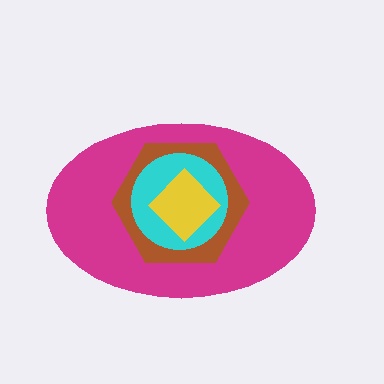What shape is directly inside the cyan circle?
The yellow diamond.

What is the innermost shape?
The yellow diamond.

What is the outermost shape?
The magenta ellipse.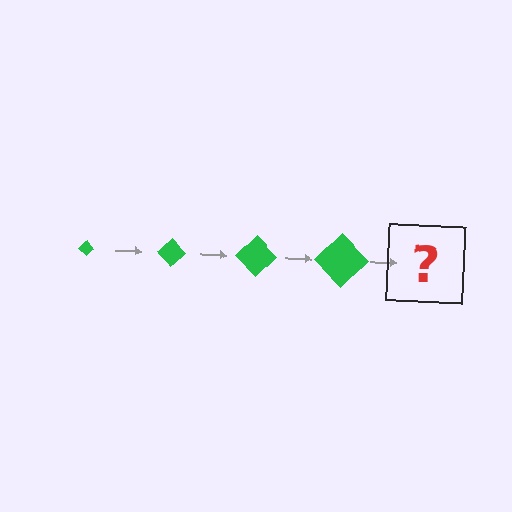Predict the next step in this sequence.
The next step is a green diamond, larger than the previous one.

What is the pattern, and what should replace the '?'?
The pattern is that the diamond gets progressively larger each step. The '?' should be a green diamond, larger than the previous one.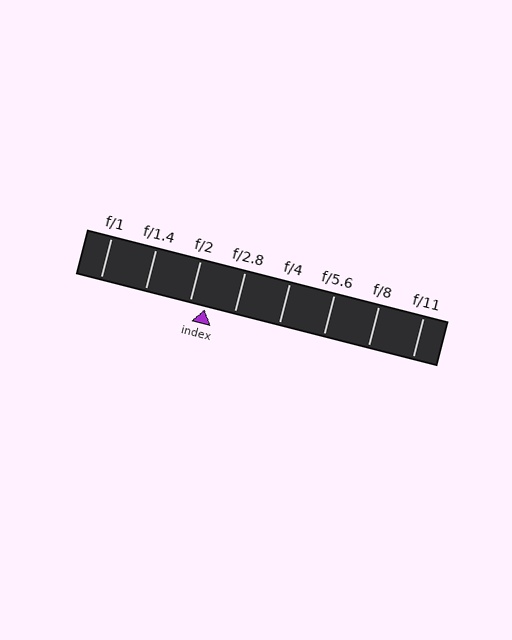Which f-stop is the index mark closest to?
The index mark is closest to f/2.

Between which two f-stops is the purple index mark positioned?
The index mark is between f/2 and f/2.8.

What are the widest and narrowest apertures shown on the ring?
The widest aperture shown is f/1 and the narrowest is f/11.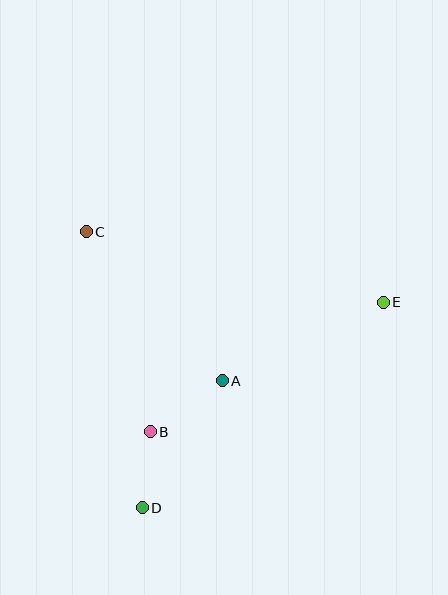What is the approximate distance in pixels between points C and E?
The distance between C and E is approximately 305 pixels.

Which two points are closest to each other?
Points B and D are closest to each other.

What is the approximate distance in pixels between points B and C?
The distance between B and C is approximately 210 pixels.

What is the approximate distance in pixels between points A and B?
The distance between A and B is approximately 88 pixels.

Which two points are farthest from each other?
Points D and E are farthest from each other.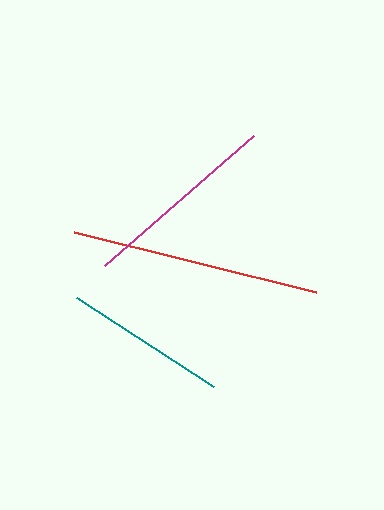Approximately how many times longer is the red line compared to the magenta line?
The red line is approximately 1.3 times the length of the magenta line.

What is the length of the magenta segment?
The magenta segment is approximately 198 pixels long.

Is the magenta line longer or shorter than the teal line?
The magenta line is longer than the teal line.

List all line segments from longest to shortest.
From longest to shortest: red, magenta, teal.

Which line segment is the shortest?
The teal line is the shortest at approximately 164 pixels.